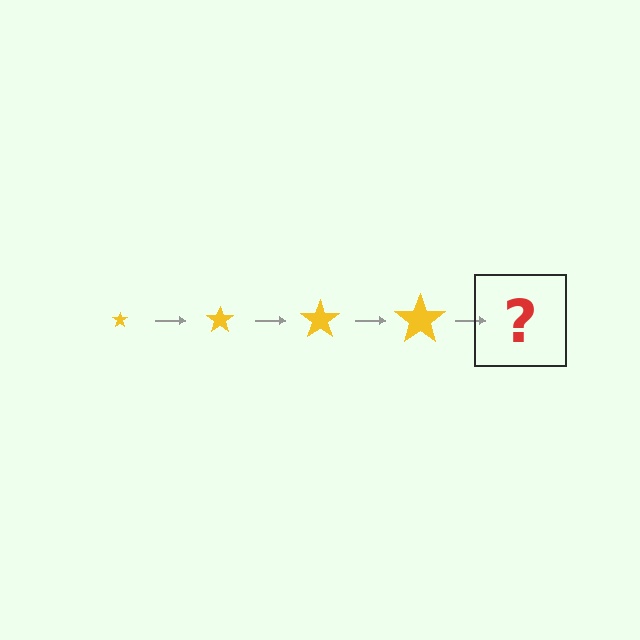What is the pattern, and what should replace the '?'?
The pattern is that the star gets progressively larger each step. The '?' should be a yellow star, larger than the previous one.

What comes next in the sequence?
The next element should be a yellow star, larger than the previous one.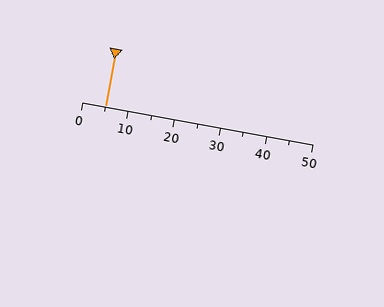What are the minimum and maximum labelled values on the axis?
The axis runs from 0 to 50.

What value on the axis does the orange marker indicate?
The marker indicates approximately 5.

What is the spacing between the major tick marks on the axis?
The major ticks are spaced 10 apart.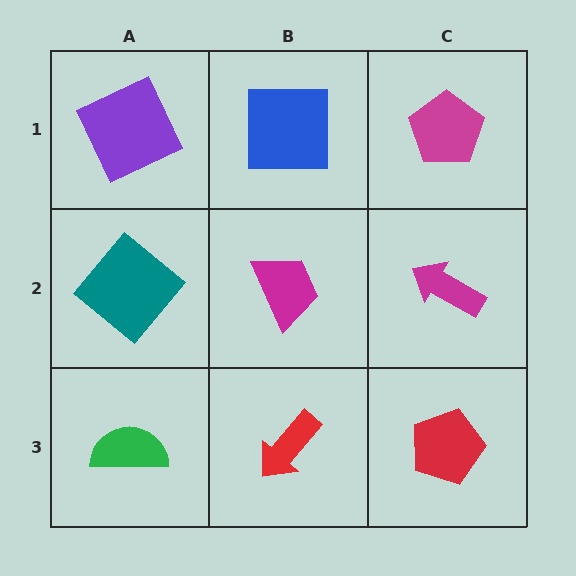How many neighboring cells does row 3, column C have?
2.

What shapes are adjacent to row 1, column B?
A magenta trapezoid (row 2, column B), a purple square (row 1, column A), a magenta pentagon (row 1, column C).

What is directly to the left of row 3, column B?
A green semicircle.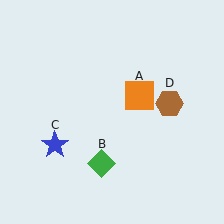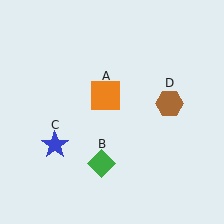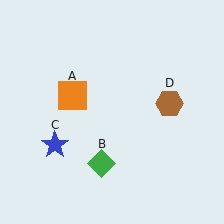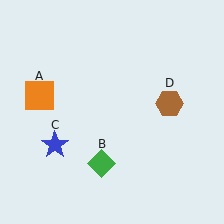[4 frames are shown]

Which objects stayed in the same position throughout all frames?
Green diamond (object B) and blue star (object C) and brown hexagon (object D) remained stationary.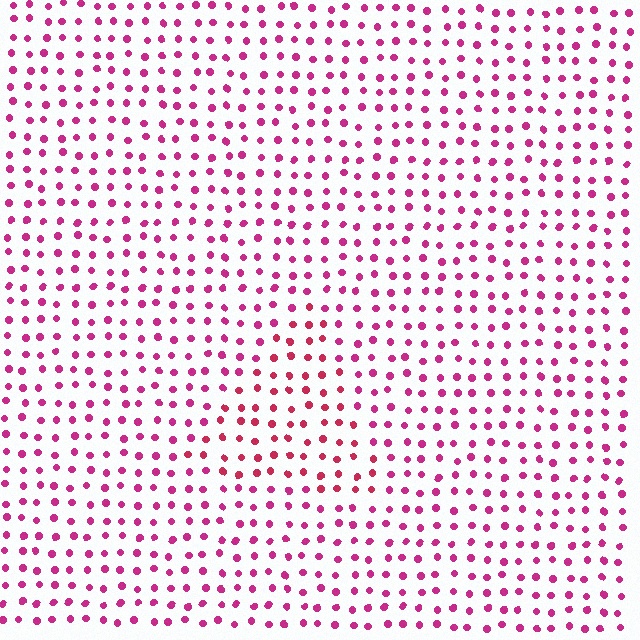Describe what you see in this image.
The image is filled with small magenta elements in a uniform arrangement. A triangle-shaped region is visible where the elements are tinted to a slightly different hue, forming a subtle color boundary.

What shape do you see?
I see a triangle.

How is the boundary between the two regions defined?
The boundary is defined purely by a slight shift in hue (about 20 degrees). Spacing, size, and orientation are identical on both sides.